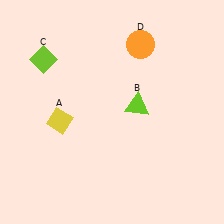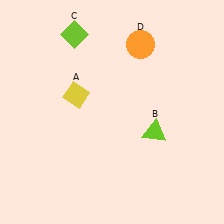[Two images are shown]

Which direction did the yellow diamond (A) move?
The yellow diamond (A) moved up.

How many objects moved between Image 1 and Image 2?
3 objects moved between the two images.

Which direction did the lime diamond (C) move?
The lime diamond (C) moved right.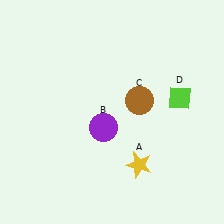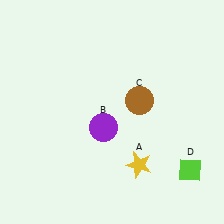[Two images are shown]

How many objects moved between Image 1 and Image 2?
1 object moved between the two images.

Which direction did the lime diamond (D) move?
The lime diamond (D) moved down.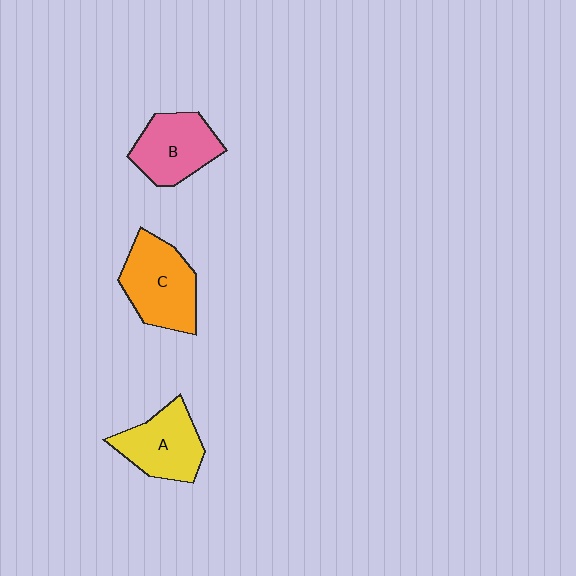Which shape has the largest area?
Shape C (orange).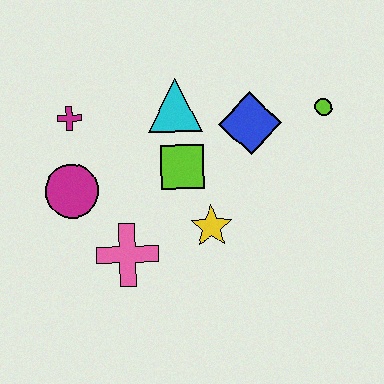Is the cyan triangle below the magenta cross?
No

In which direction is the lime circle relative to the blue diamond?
The lime circle is to the right of the blue diamond.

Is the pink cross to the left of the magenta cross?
No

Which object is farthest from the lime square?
The lime circle is farthest from the lime square.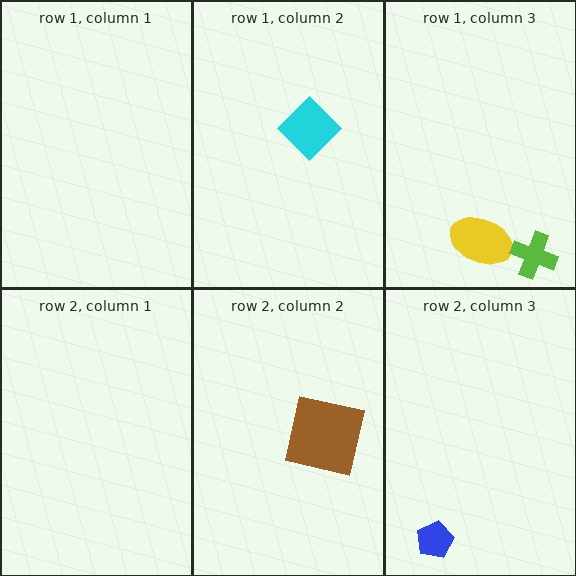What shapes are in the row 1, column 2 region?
The cyan diamond.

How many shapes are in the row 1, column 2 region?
1.